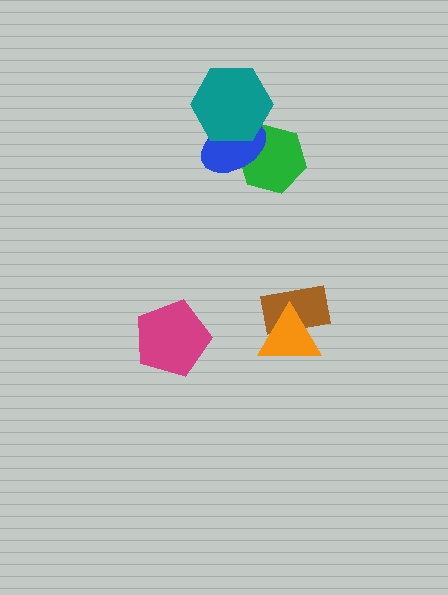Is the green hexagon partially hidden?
Yes, it is partially covered by another shape.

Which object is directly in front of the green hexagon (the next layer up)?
The blue ellipse is directly in front of the green hexagon.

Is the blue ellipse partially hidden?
Yes, it is partially covered by another shape.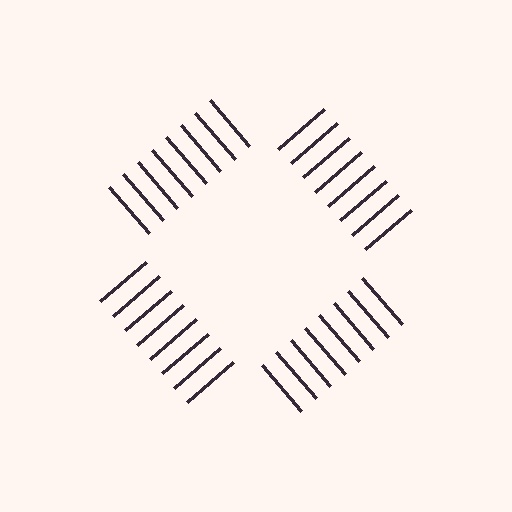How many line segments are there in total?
32 — 8 along each of the 4 edges.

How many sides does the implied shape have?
4 sides — the line-ends trace a square.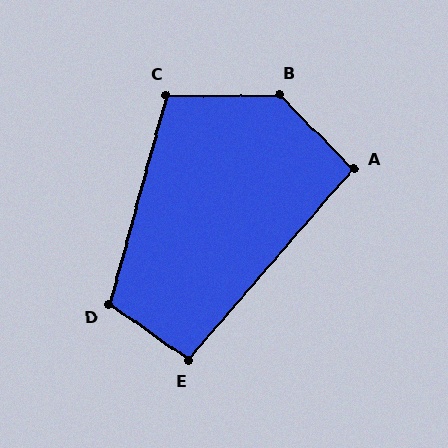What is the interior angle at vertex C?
Approximately 106 degrees (obtuse).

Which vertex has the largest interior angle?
B, at approximately 134 degrees.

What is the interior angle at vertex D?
Approximately 109 degrees (obtuse).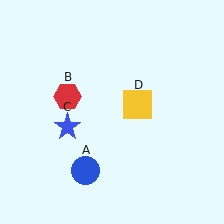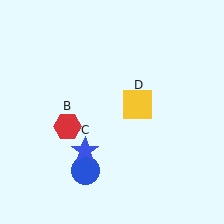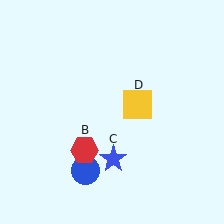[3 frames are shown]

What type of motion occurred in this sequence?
The red hexagon (object B), blue star (object C) rotated counterclockwise around the center of the scene.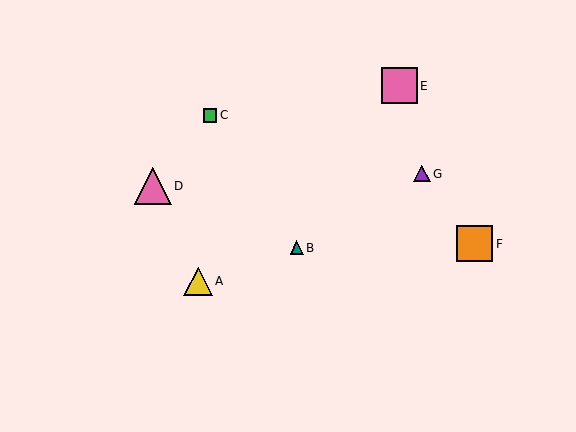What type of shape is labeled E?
Shape E is a pink square.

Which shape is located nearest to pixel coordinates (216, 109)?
The green square (labeled C) at (210, 115) is nearest to that location.